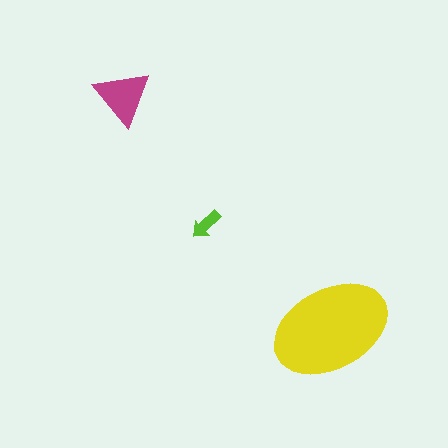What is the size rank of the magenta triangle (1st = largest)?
2nd.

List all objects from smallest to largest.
The lime arrow, the magenta triangle, the yellow ellipse.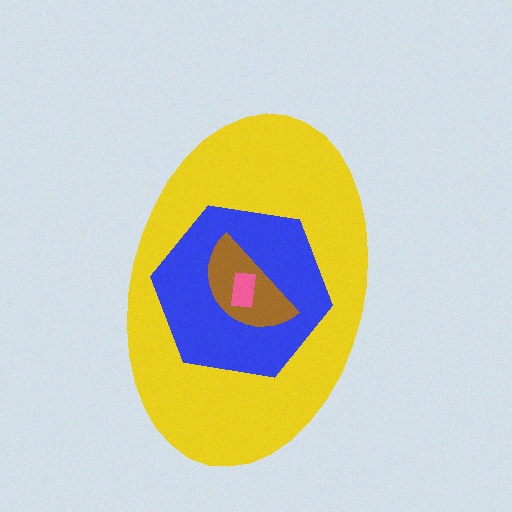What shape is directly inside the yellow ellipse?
The blue hexagon.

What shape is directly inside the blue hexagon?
The brown semicircle.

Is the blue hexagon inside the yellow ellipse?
Yes.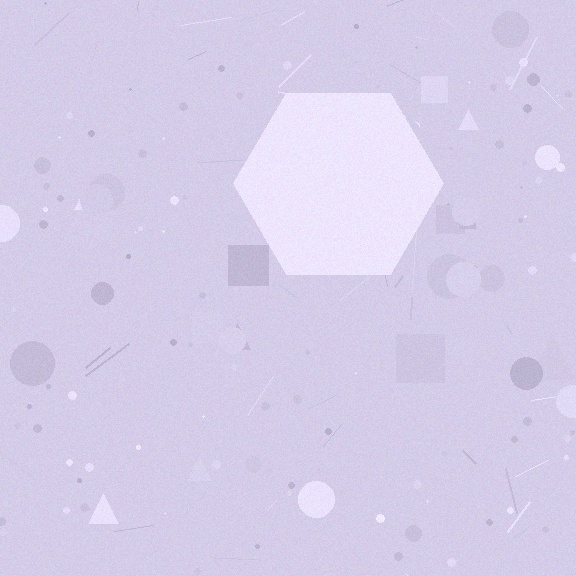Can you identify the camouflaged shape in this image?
The camouflaged shape is a hexagon.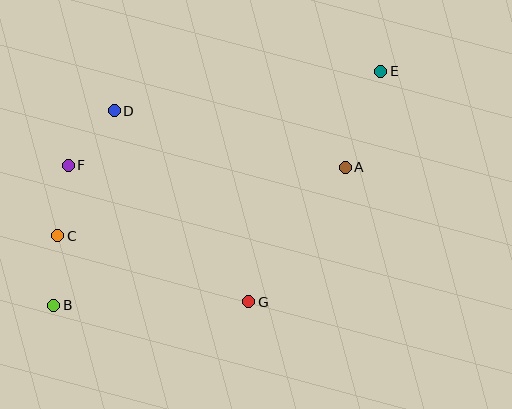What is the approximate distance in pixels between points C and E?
The distance between C and E is approximately 363 pixels.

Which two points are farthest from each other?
Points B and E are farthest from each other.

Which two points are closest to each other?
Points B and C are closest to each other.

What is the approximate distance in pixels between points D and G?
The distance between D and G is approximately 233 pixels.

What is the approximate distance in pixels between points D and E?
The distance between D and E is approximately 270 pixels.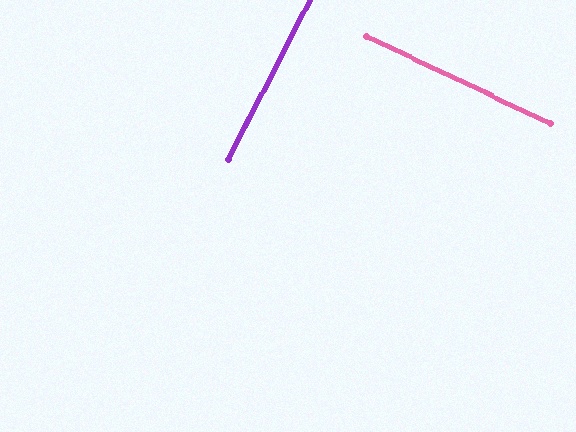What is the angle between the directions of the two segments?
Approximately 89 degrees.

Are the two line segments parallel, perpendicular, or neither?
Perpendicular — they meet at approximately 89°.